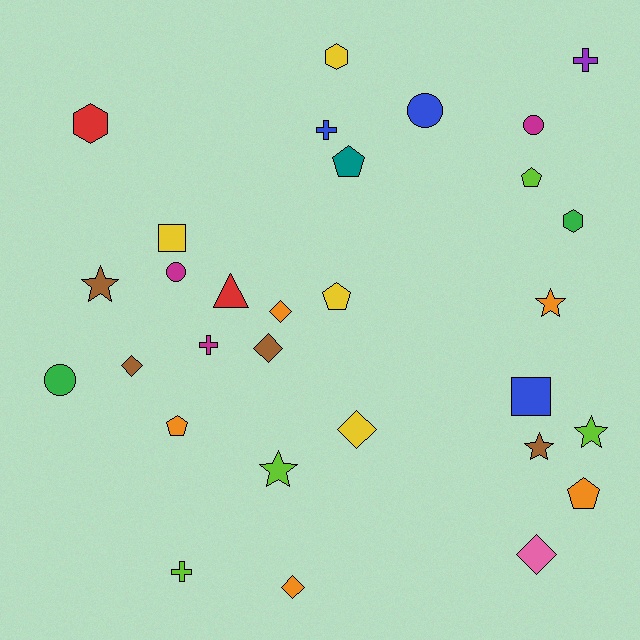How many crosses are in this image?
There are 4 crosses.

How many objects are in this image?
There are 30 objects.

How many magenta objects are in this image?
There are 3 magenta objects.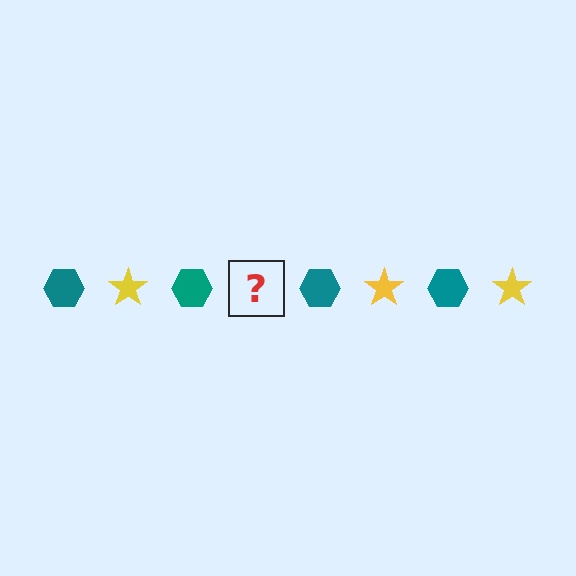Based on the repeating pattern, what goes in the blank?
The blank should be a yellow star.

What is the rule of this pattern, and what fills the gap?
The rule is that the pattern alternates between teal hexagon and yellow star. The gap should be filled with a yellow star.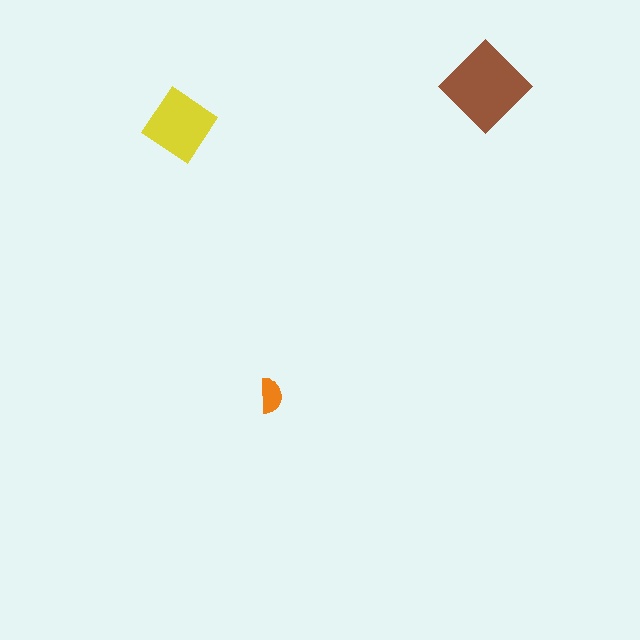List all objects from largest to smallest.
The brown diamond, the yellow diamond, the orange semicircle.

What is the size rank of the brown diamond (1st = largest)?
1st.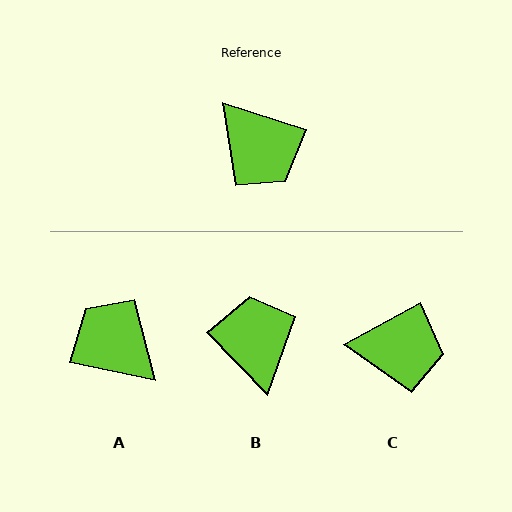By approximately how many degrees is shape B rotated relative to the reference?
Approximately 152 degrees counter-clockwise.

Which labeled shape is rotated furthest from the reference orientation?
A, about 174 degrees away.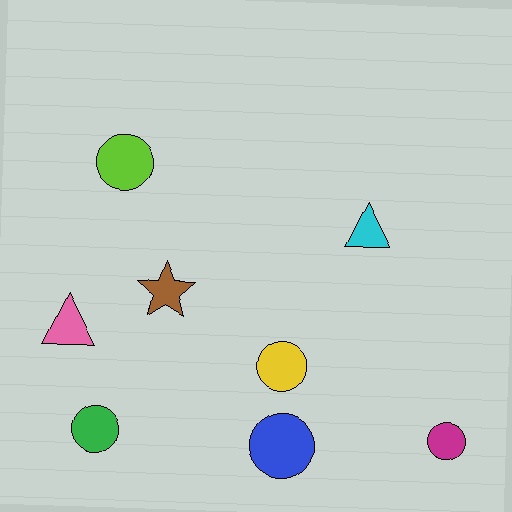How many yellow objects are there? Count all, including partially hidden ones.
There is 1 yellow object.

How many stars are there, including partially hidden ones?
There is 1 star.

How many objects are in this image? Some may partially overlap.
There are 8 objects.